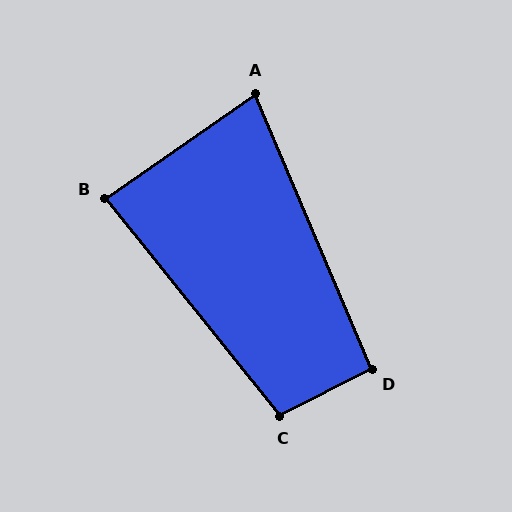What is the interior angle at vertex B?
Approximately 86 degrees (approximately right).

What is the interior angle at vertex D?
Approximately 94 degrees (approximately right).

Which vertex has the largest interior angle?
C, at approximately 102 degrees.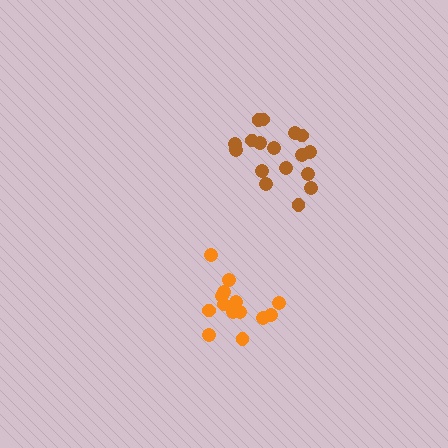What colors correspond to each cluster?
The clusters are colored: orange, brown.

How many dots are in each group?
Group 1: 14 dots, Group 2: 17 dots (31 total).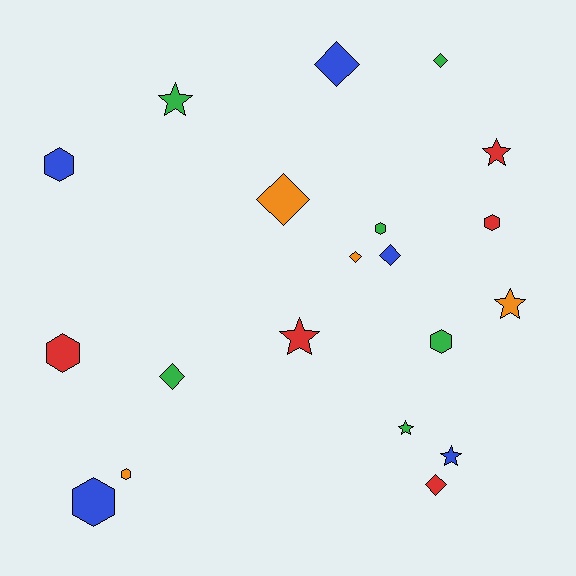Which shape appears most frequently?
Diamond, with 7 objects.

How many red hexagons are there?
There are 2 red hexagons.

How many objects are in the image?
There are 20 objects.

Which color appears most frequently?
Green, with 6 objects.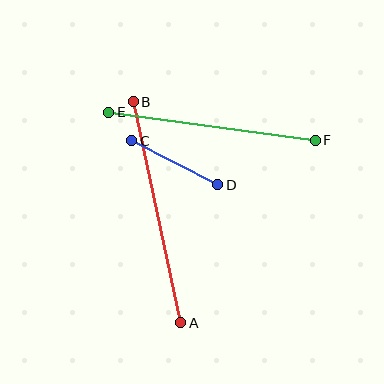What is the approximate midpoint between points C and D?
The midpoint is at approximately (175, 163) pixels.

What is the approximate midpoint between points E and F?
The midpoint is at approximately (212, 126) pixels.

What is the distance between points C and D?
The distance is approximately 97 pixels.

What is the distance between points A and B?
The distance is approximately 226 pixels.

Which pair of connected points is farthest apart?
Points A and B are farthest apart.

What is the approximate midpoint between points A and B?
The midpoint is at approximately (157, 212) pixels.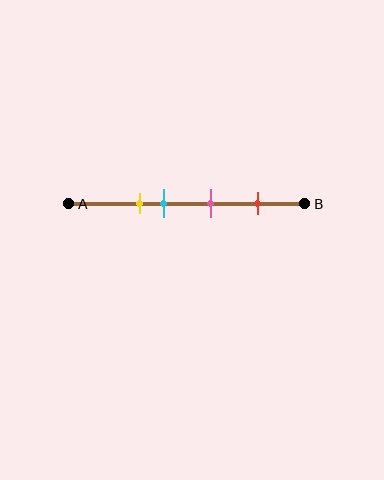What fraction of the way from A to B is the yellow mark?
The yellow mark is approximately 30% (0.3) of the way from A to B.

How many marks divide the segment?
There are 4 marks dividing the segment.